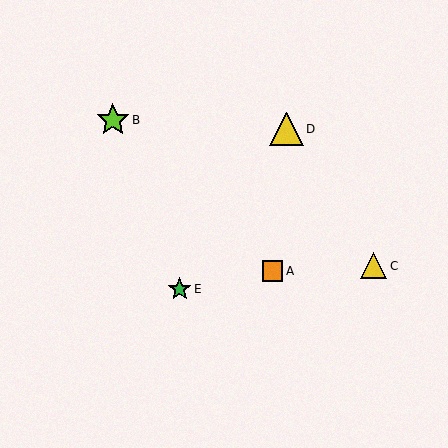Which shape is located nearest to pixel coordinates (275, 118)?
The yellow triangle (labeled D) at (286, 129) is nearest to that location.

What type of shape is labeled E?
Shape E is a green star.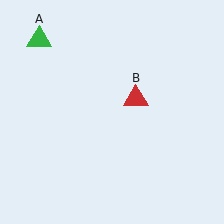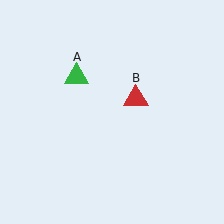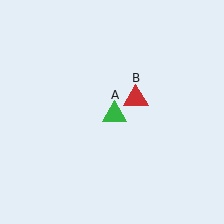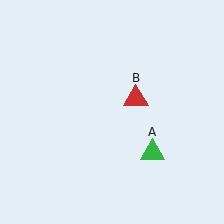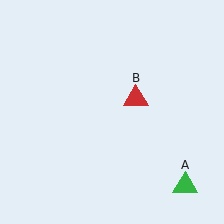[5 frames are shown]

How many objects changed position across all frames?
1 object changed position: green triangle (object A).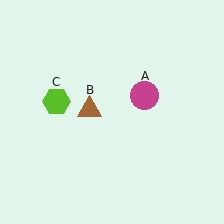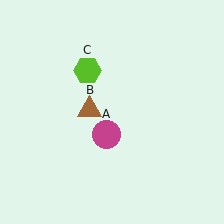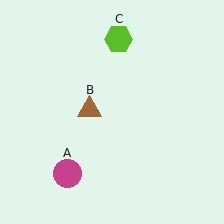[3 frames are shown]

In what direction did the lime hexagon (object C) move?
The lime hexagon (object C) moved up and to the right.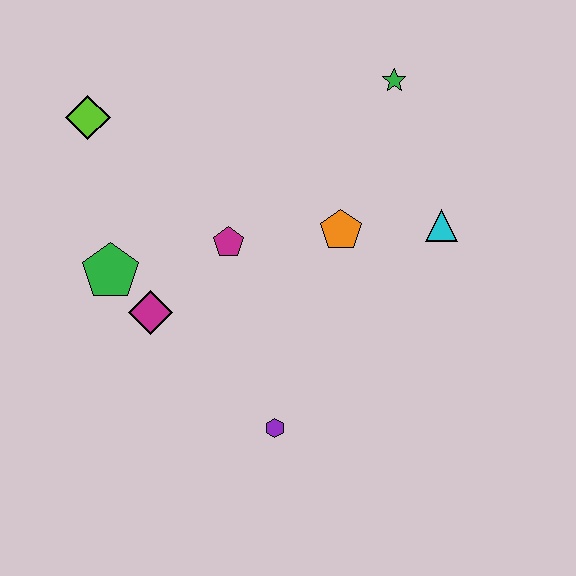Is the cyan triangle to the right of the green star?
Yes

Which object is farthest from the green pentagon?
The green star is farthest from the green pentagon.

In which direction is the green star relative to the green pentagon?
The green star is to the right of the green pentagon.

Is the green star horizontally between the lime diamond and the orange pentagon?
No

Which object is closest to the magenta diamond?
The green pentagon is closest to the magenta diamond.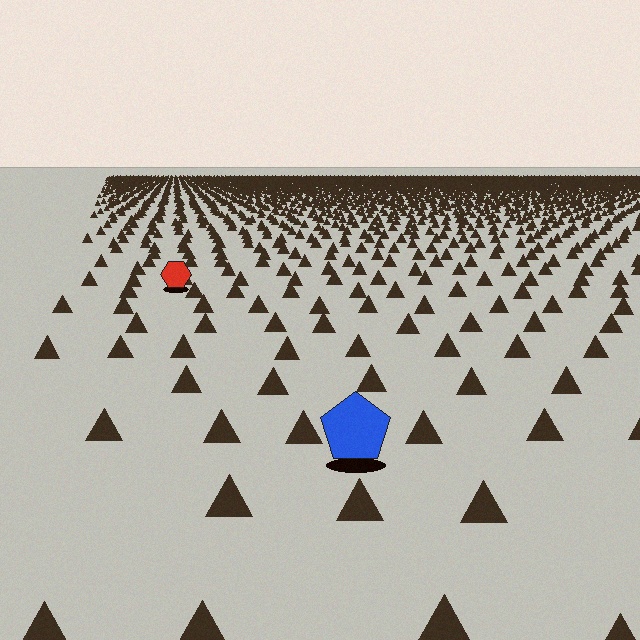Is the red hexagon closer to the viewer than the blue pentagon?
No. The blue pentagon is closer — you can tell from the texture gradient: the ground texture is coarser near it.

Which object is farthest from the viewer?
The red hexagon is farthest from the viewer. It appears smaller and the ground texture around it is denser.